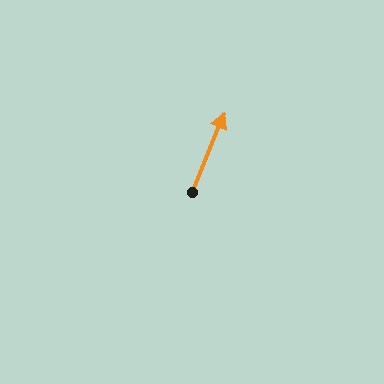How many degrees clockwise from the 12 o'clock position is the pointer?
Approximately 22 degrees.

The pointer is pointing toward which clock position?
Roughly 1 o'clock.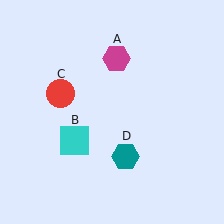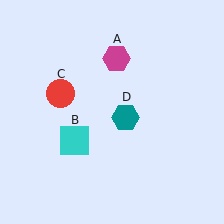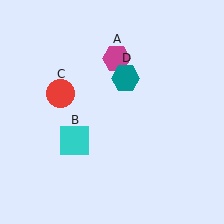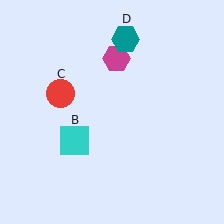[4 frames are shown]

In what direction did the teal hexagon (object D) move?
The teal hexagon (object D) moved up.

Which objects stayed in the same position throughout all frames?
Magenta hexagon (object A) and cyan square (object B) and red circle (object C) remained stationary.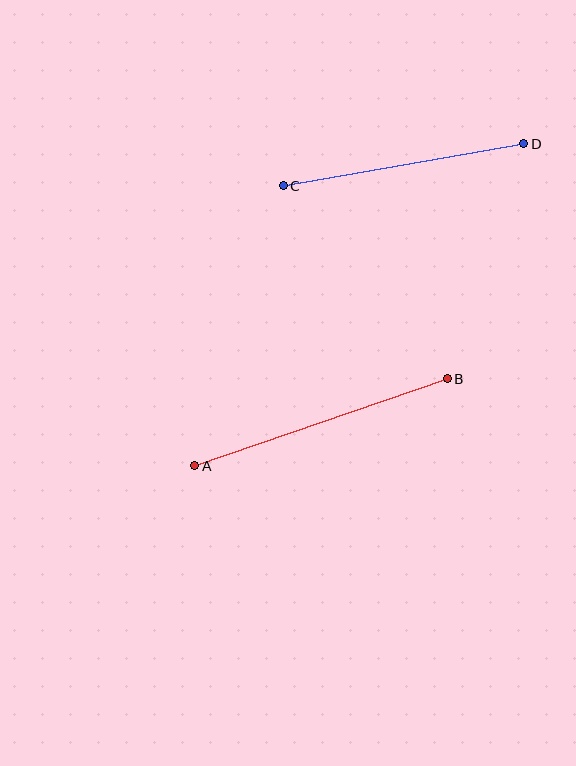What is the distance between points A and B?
The distance is approximately 267 pixels.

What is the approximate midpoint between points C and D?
The midpoint is at approximately (403, 165) pixels.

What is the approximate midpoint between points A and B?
The midpoint is at approximately (321, 422) pixels.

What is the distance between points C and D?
The distance is approximately 244 pixels.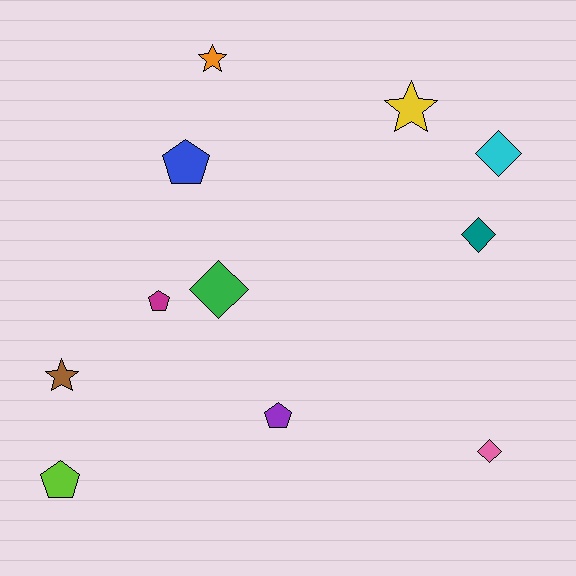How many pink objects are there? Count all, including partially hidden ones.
There is 1 pink object.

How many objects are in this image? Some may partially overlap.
There are 11 objects.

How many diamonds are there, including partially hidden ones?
There are 4 diamonds.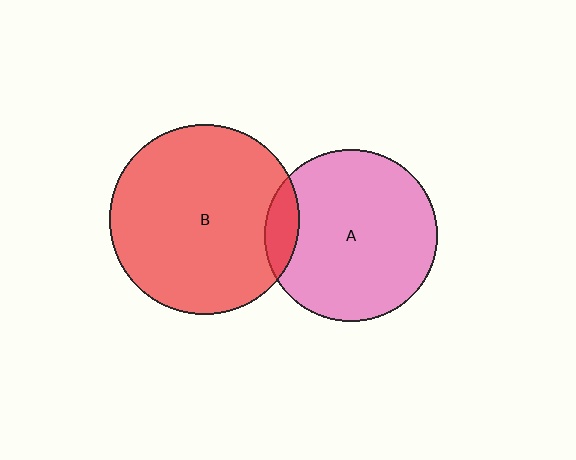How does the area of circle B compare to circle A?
Approximately 1.2 times.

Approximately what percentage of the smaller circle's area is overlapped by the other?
Approximately 10%.